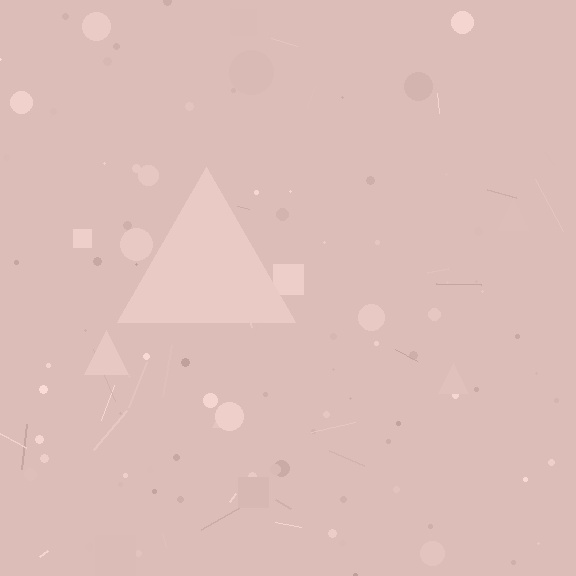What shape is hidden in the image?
A triangle is hidden in the image.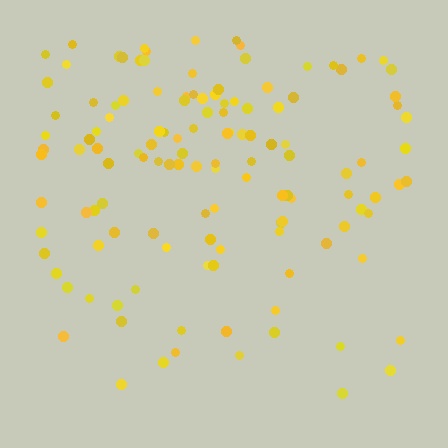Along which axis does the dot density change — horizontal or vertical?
Vertical.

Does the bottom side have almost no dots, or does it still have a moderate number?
Still a moderate number, just noticeably fewer than the top.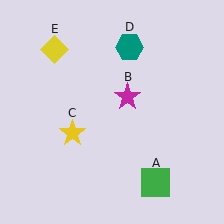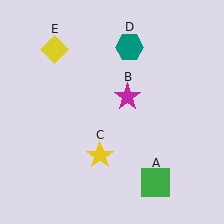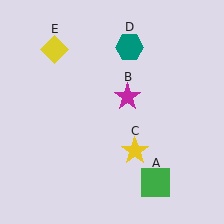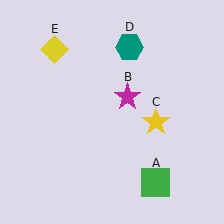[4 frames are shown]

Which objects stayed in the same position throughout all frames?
Green square (object A) and magenta star (object B) and teal hexagon (object D) and yellow diamond (object E) remained stationary.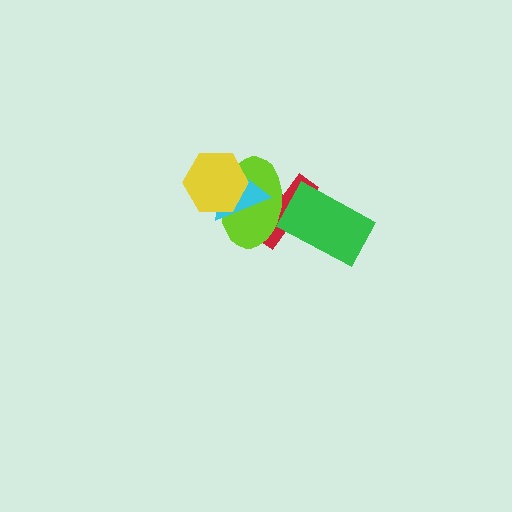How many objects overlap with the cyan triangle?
3 objects overlap with the cyan triangle.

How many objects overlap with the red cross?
3 objects overlap with the red cross.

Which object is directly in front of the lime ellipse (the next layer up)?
The cyan triangle is directly in front of the lime ellipse.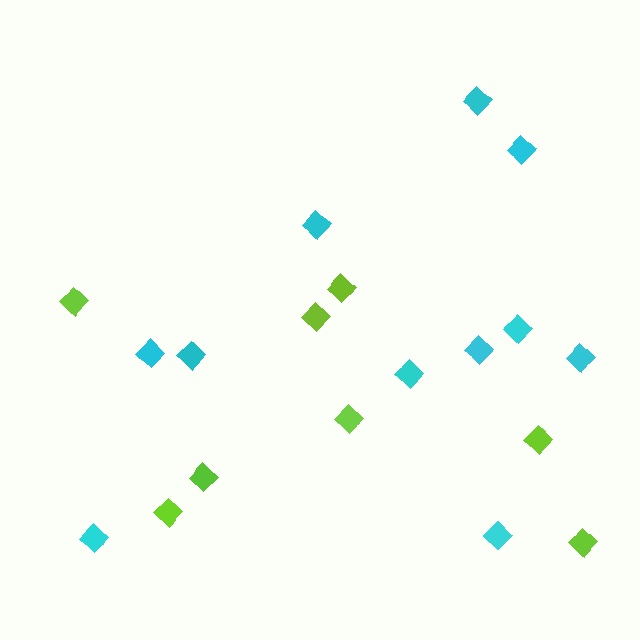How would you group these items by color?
There are 2 groups: one group of cyan diamonds (11) and one group of lime diamonds (8).